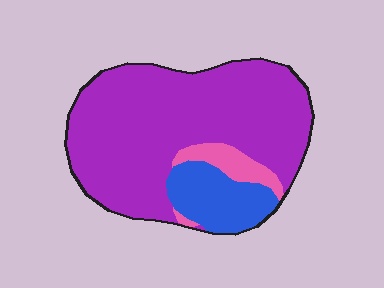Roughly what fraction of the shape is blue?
Blue takes up about one sixth (1/6) of the shape.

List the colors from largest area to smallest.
From largest to smallest: purple, blue, pink.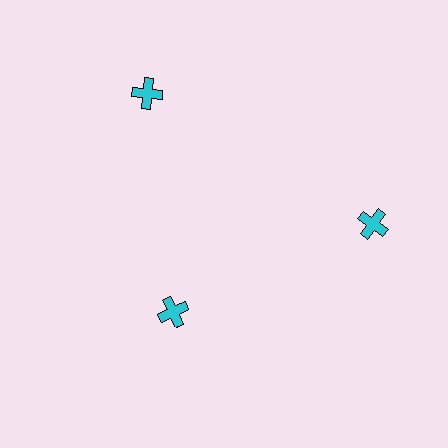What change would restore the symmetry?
The symmetry would be restored by moving it outward, back onto the ring so that all 3 crosses sit at equal angles and equal distance from the center.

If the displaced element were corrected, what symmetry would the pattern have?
It would have 3-fold rotational symmetry — the pattern would map onto itself every 120 degrees.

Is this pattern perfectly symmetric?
No. The 3 cyan crosses are arranged in a ring, but one element near the 7 o'clock position is pulled inward toward the center, breaking the 3-fold rotational symmetry.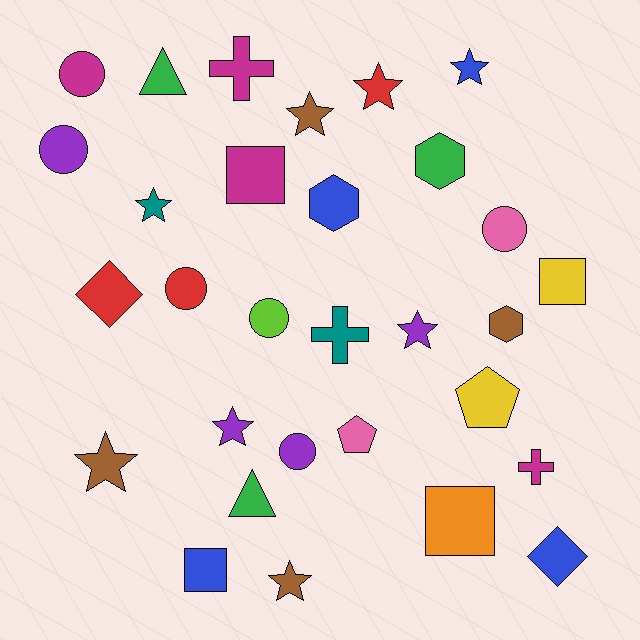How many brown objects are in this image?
There are 4 brown objects.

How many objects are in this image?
There are 30 objects.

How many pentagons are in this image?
There are 2 pentagons.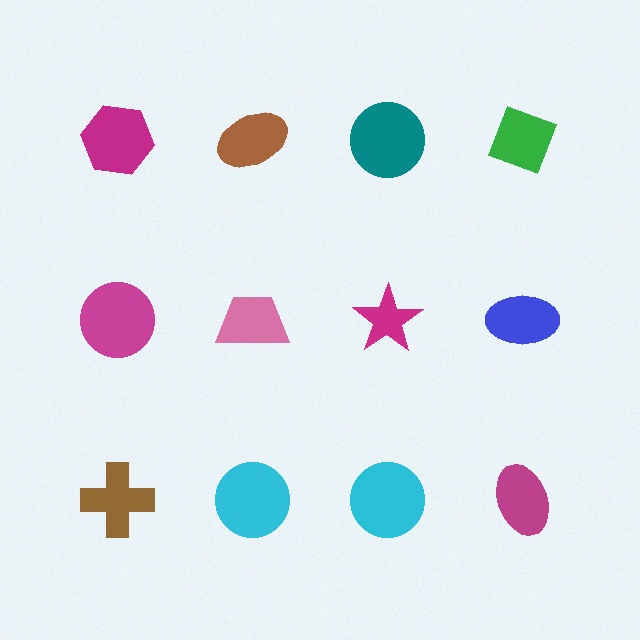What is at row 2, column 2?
A pink trapezoid.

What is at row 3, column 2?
A cyan circle.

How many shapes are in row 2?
4 shapes.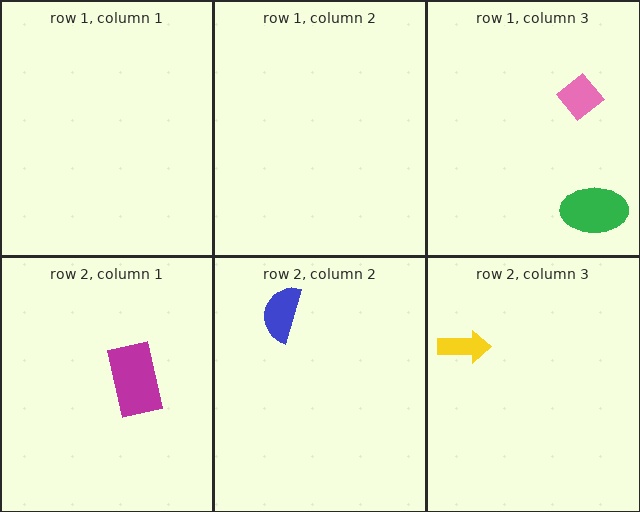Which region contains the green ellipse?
The row 1, column 3 region.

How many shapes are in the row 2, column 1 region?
1.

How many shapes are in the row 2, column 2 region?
1.